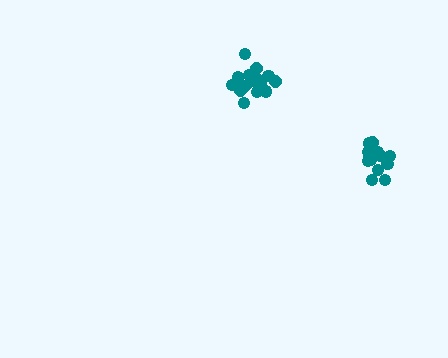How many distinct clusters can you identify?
There are 2 distinct clusters.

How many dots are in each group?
Group 1: 13 dots, Group 2: 17 dots (30 total).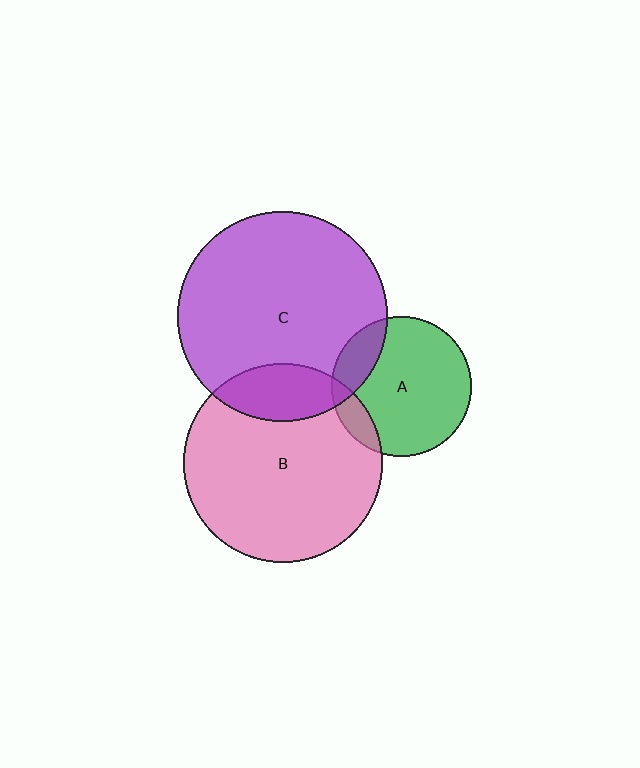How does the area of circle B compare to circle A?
Approximately 2.0 times.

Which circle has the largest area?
Circle C (purple).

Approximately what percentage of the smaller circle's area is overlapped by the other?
Approximately 15%.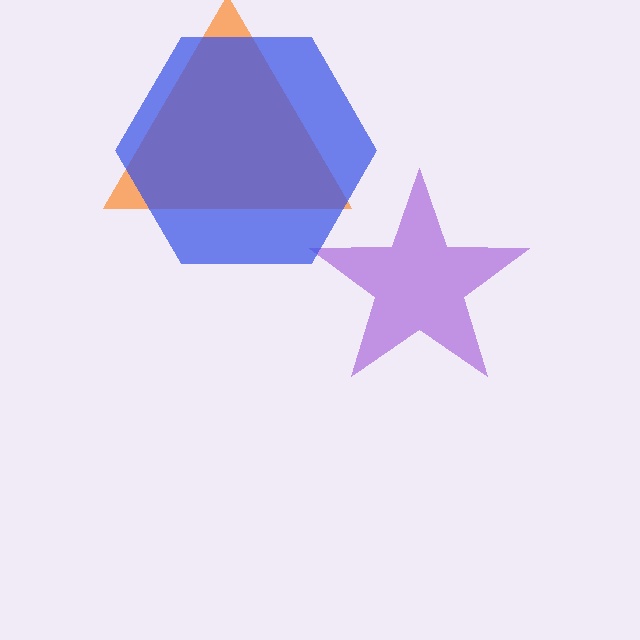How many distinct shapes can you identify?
There are 3 distinct shapes: a purple star, an orange triangle, a blue hexagon.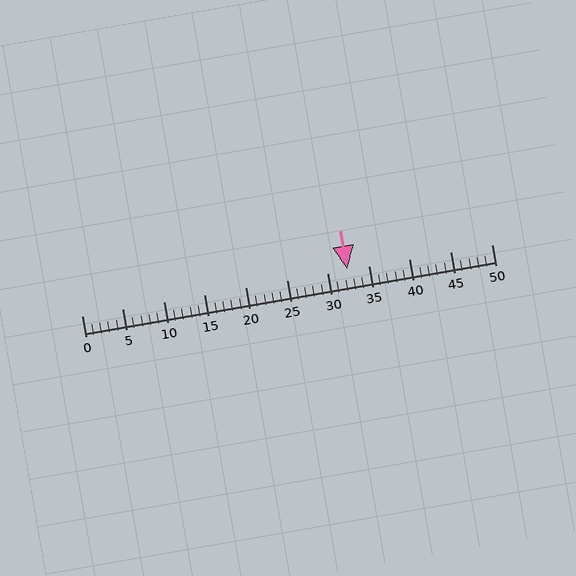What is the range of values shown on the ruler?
The ruler shows values from 0 to 50.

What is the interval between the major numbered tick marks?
The major tick marks are spaced 5 units apart.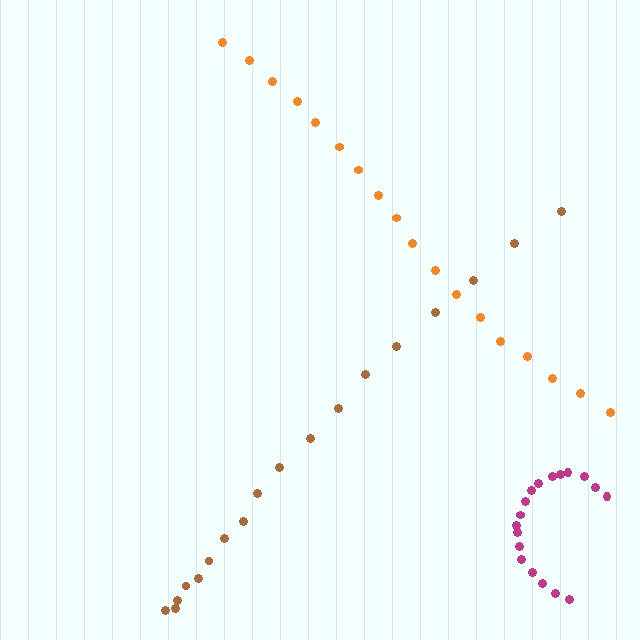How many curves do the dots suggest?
There are 3 distinct paths.